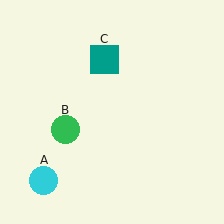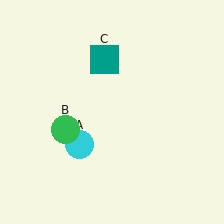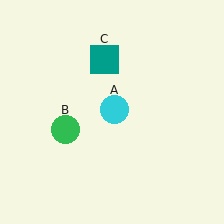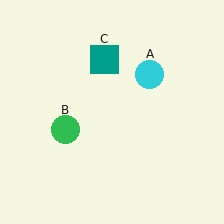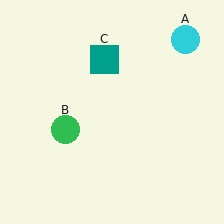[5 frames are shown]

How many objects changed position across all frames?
1 object changed position: cyan circle (object A).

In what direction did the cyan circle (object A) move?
The cyan circle (object A) moved up and to the right.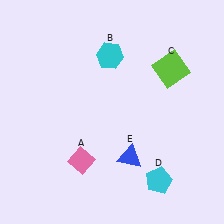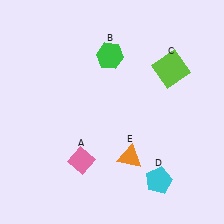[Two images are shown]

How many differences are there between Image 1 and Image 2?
There are 2 differences between the two images.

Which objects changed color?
B changed from cyan to green. E changed from blue to orange.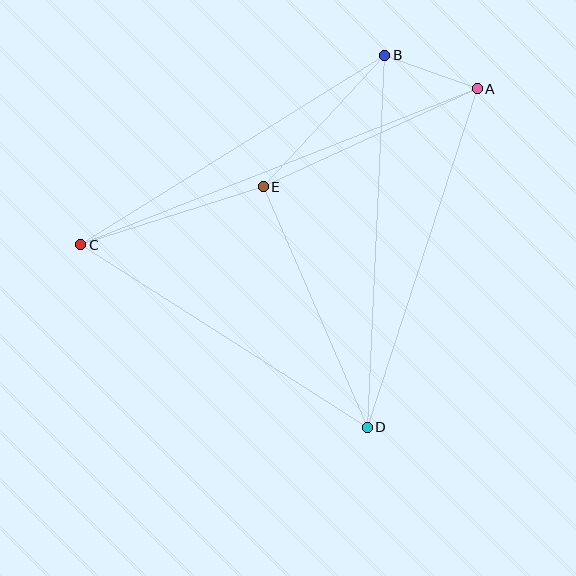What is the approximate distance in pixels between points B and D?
The distance between B and D is approximately 372 pixels.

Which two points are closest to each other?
Points A and B are closest to each other.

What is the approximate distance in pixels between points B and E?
The distance between B and E is approximately 179 pixels.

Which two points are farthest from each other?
Points A and C are farthest from each other.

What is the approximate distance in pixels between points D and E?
The distance between D and E is approximately 262 pixels.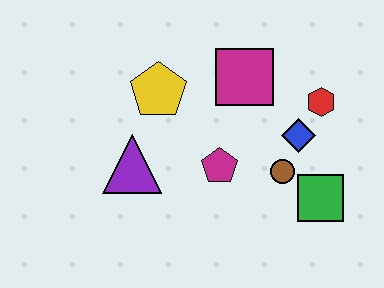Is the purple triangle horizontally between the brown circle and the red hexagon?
No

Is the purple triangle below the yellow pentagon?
Yes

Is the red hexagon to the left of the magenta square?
No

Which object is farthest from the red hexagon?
The purple triangle is farthest from the red hexagon.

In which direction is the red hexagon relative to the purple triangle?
The red hexagon is to the right of the purple triangle.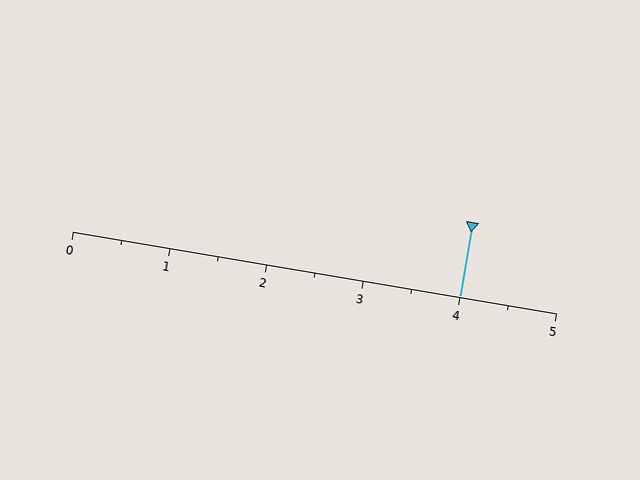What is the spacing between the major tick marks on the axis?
The major ticks are spaced 1 apart.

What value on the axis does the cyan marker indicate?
The marker indicates approximately 4.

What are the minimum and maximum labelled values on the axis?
The axis runs from 0 to 5.